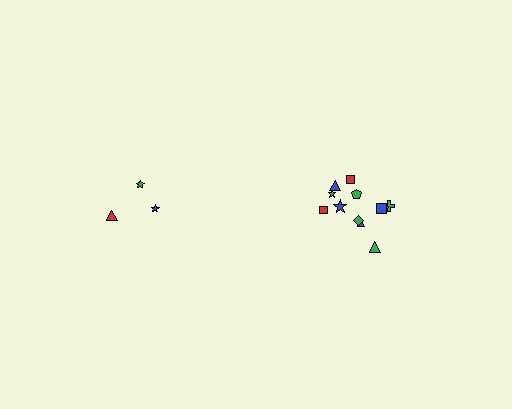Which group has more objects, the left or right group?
The right group.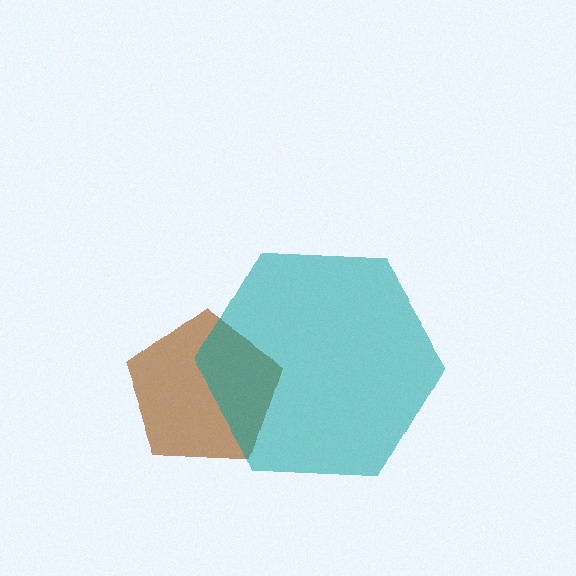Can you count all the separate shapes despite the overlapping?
Yes, there are 2 separate shapes.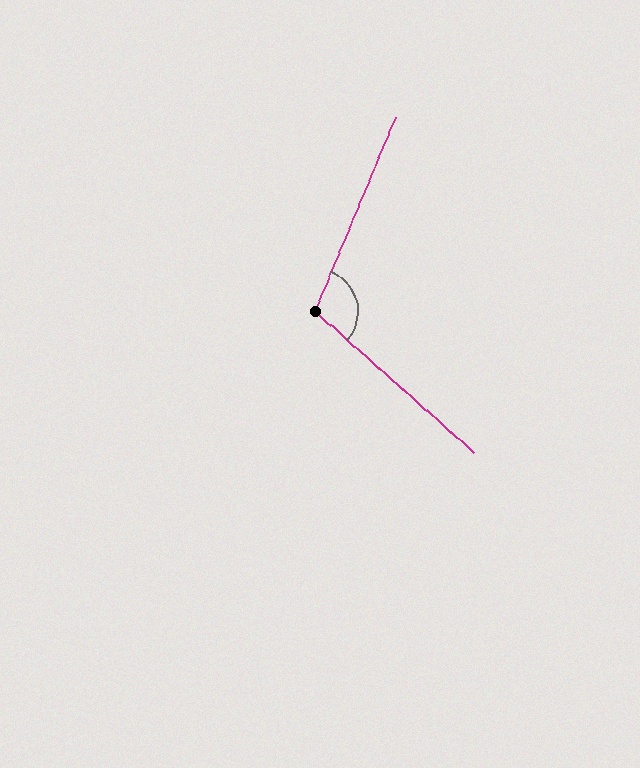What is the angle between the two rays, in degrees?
Approximately 109 degrees.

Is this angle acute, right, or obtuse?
It is obtuse.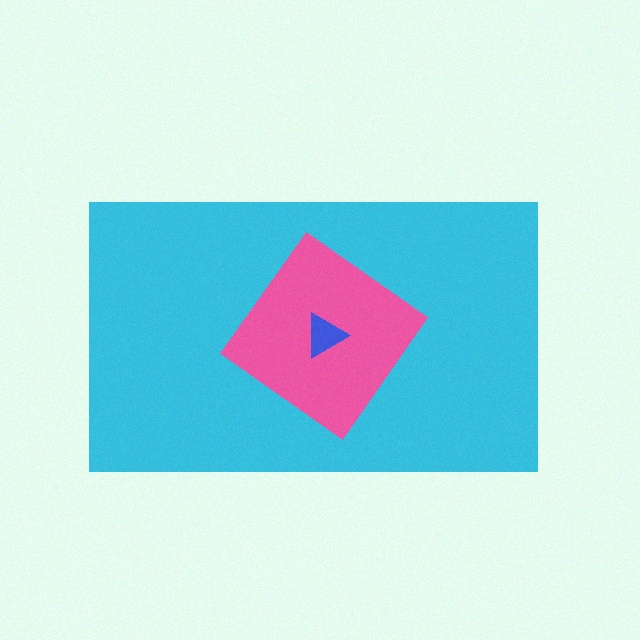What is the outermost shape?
The cyan rectangle.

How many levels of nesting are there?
3.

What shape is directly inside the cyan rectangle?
The pink diamond.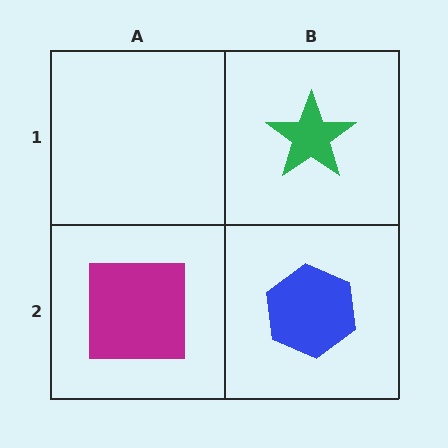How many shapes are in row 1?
1 shape.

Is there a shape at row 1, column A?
No, that cell is empty.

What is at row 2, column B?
A blue hexagon.